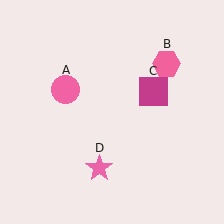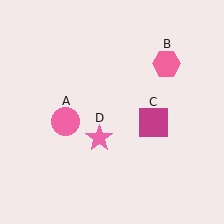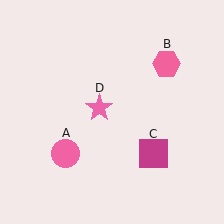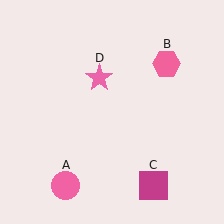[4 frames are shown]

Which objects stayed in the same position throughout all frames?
Pink hexagon (object B) remained stationary.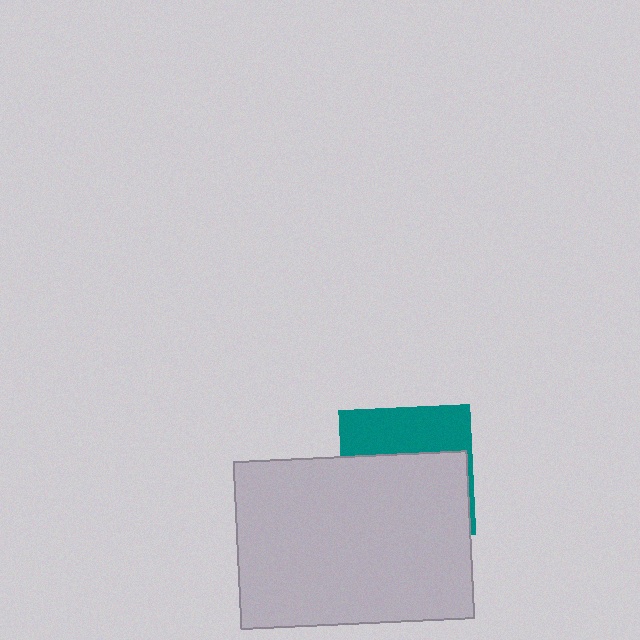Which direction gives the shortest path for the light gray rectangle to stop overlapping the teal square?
Moving down gives the shortest separation.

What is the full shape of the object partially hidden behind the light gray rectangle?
The partially hidden object is a teal square.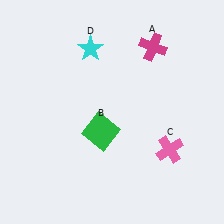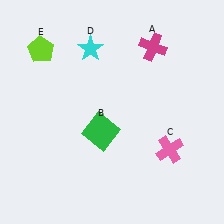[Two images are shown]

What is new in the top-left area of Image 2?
A lime pentagon (E) was added in the top-left area of Image 2.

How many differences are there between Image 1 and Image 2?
There is 1 difference between the two images.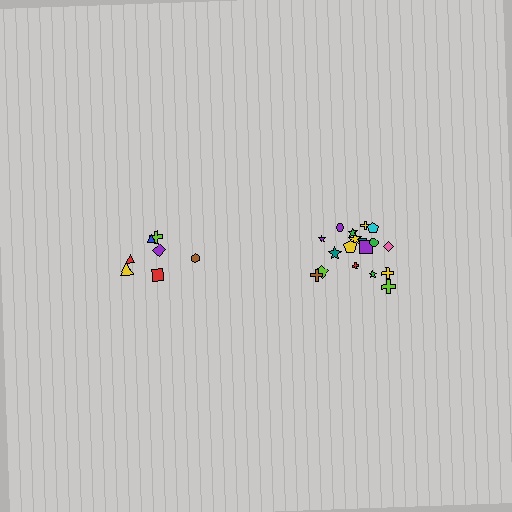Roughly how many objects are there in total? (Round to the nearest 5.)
Roughly 25 objects in total.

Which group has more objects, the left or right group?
The right group.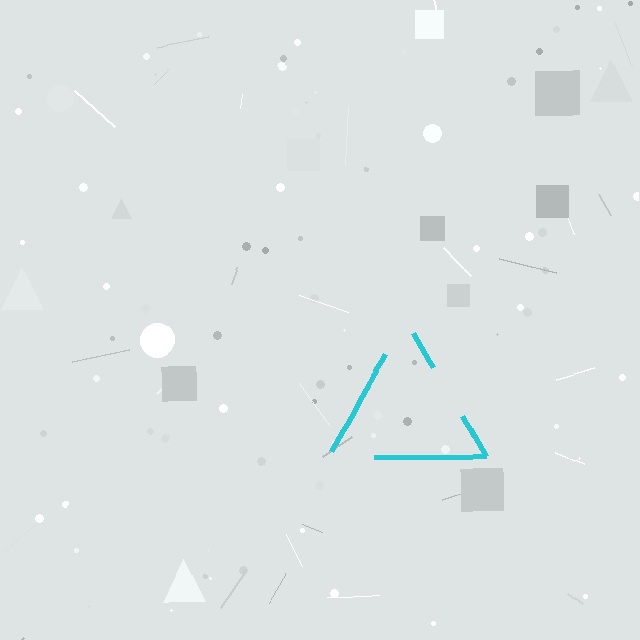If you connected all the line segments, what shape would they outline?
They would outline a triangle.